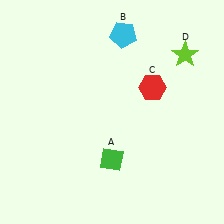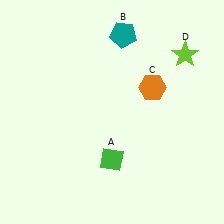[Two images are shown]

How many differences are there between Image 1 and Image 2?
There are 2 differences between the two images.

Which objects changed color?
B changed from cyan to teal. C changed from red to orange.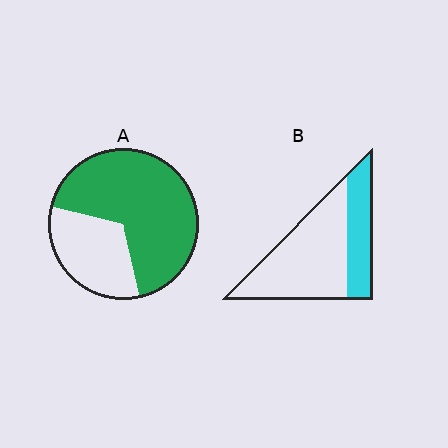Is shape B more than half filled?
No.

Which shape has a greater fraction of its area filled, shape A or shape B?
Shape A.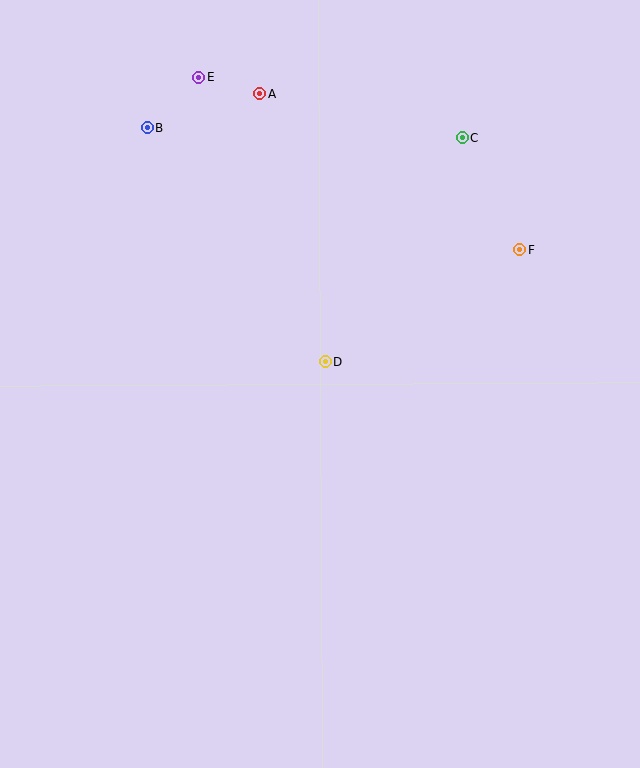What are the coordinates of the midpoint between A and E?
The midpoint between A and E is at (230, 86).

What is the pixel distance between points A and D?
The distance between A and D is 275 pixels.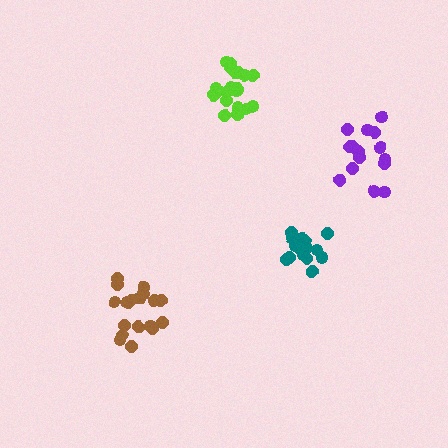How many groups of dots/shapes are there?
There are 4 groups.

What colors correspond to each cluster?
The clusters are colored: lime, brown, teal, purple.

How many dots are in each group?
Group 1: 20 dots, Group 2: 19 dots, Group 3: 15 dots, Group 4: 15 dots (69 total).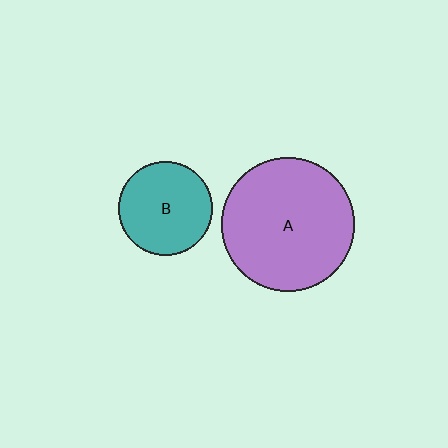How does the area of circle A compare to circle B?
Approximately 2.0 times.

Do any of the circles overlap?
No, none of the circles overlap.